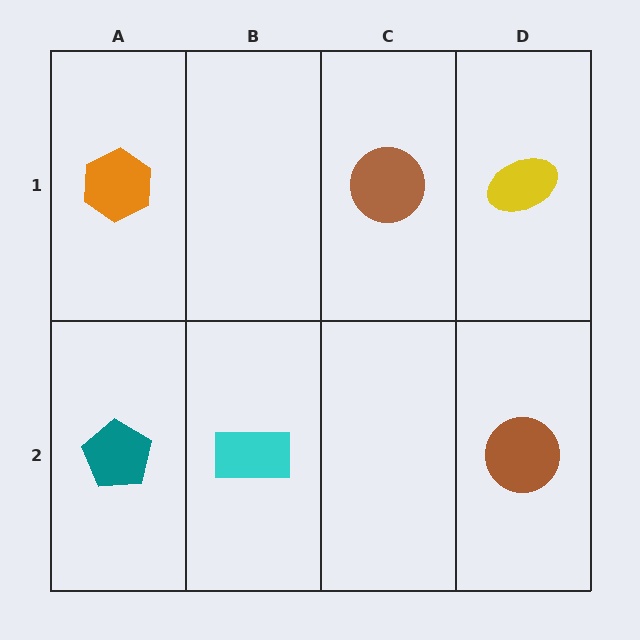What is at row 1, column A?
An orange hexagon.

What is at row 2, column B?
A cyan rectangle.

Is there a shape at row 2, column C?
No, that cell is empty.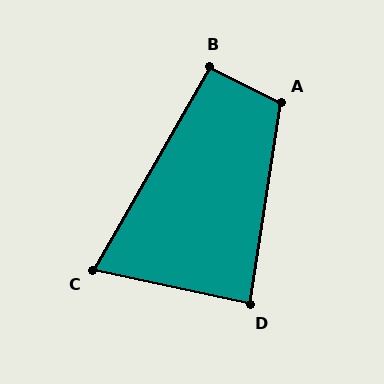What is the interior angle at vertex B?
Approximately 93 degrees (approximately right).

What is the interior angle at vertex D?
Approximately 87 degrees (approximately right).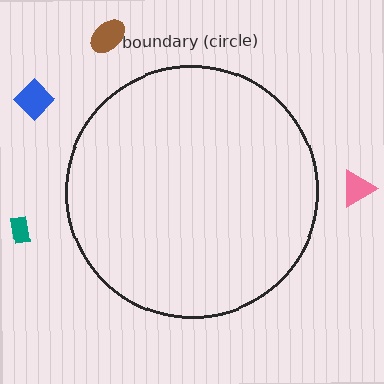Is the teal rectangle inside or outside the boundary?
Outside.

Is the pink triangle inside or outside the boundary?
Outside.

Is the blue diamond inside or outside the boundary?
Outside.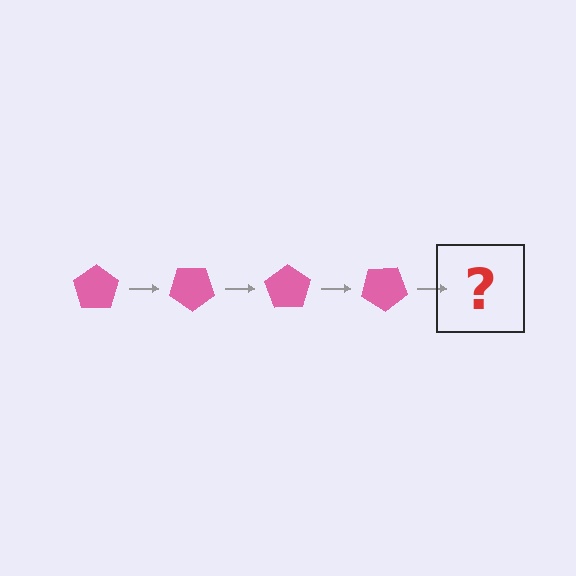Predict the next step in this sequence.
The next step is a pink pentagon rotated 140 degrees.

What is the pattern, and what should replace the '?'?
The pattern is that the pentagon rotates 35 degrees each step. The '?' should be a pink pentagon rotated 140 degrees.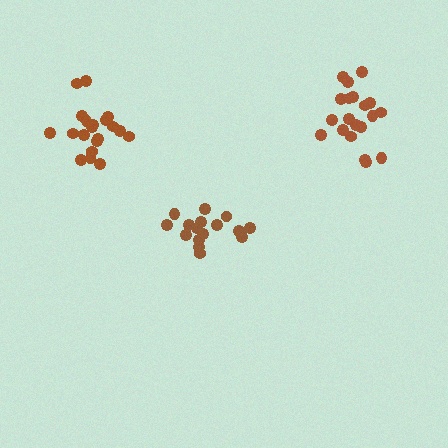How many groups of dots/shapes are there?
There are 3 groups.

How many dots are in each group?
Group 1: 20 dots, Group 2: 16 dots, Group 3: 20 dots (56 total).